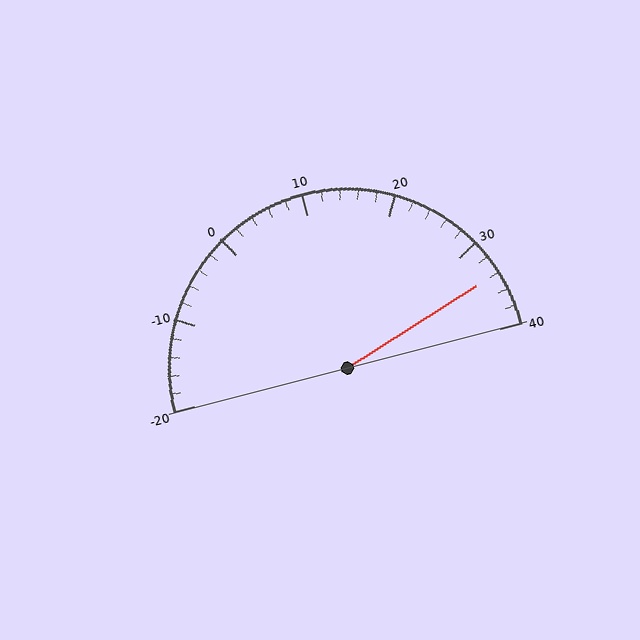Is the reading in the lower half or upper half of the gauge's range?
The reading is in the upper half of the range (-20 to 40).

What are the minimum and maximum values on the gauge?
The gauge ranges from -20 to 40.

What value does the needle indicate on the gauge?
The needle indicates approximately 34.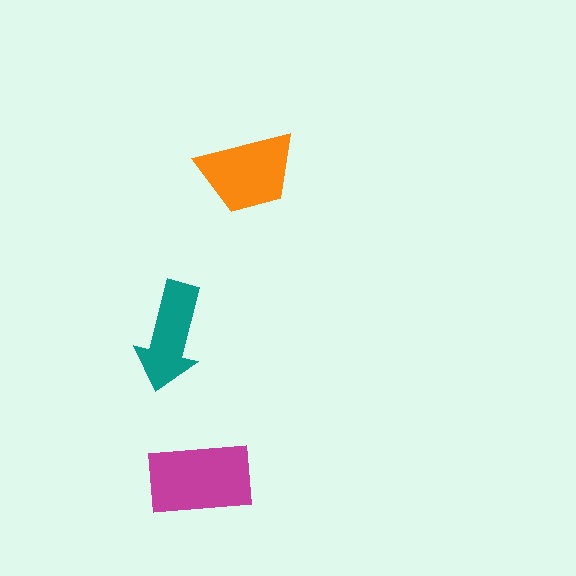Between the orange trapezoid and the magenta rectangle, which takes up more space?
The magenta rectangle.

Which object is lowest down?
The magenta rectangle is bottommost.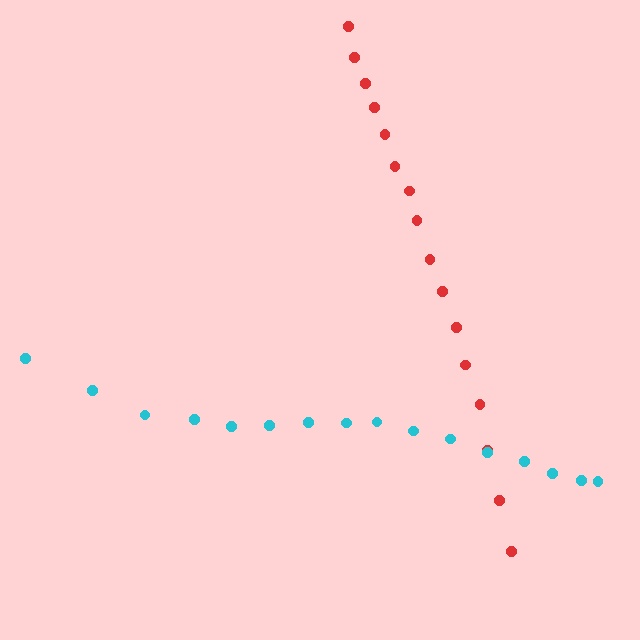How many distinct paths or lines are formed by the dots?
There are 2 distinct paths.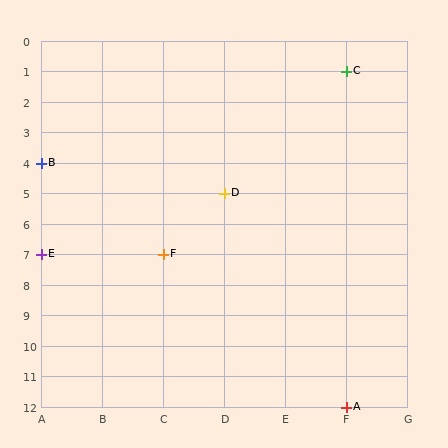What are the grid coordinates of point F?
Point F is at grid coordinates (C, 7).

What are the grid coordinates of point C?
Point C is at grid coordinates (F, 1).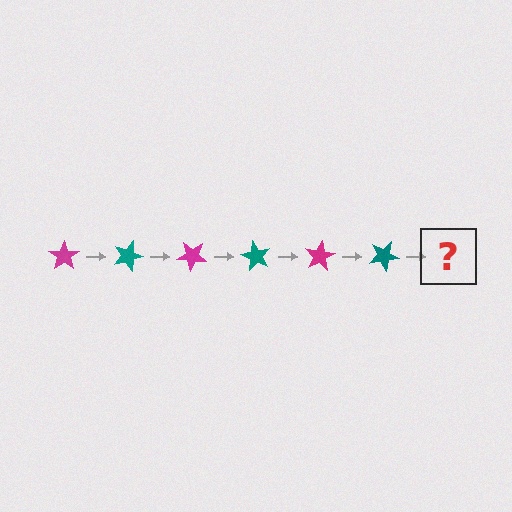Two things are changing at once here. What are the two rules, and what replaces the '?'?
The two rules are that it rotates 20 degrees each step and the color cycles through magenta and teal. The '?' should be a magenta star, rotated 120 degrees from the start.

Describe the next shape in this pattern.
It should be a magenta star, rotated 120 degrees from the start.